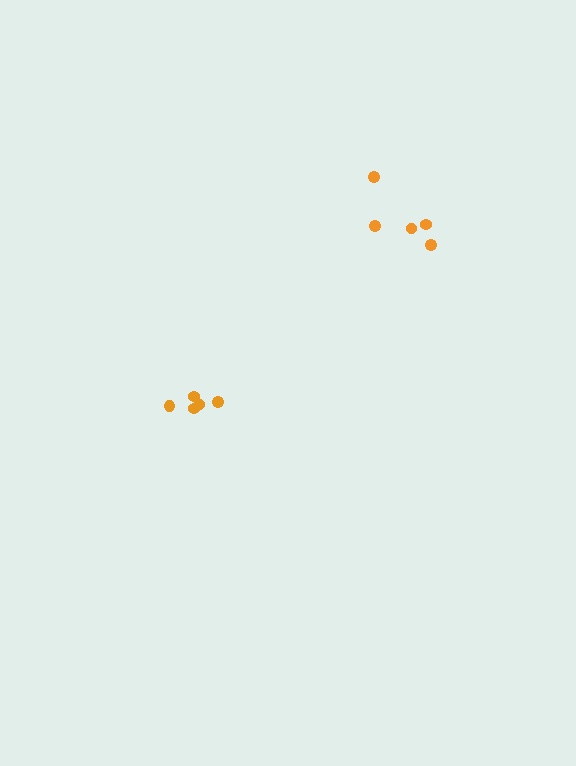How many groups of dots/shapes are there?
There are 2 groups.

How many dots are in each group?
Group 1: 5 dots, Group 2: 5 dots (10 total).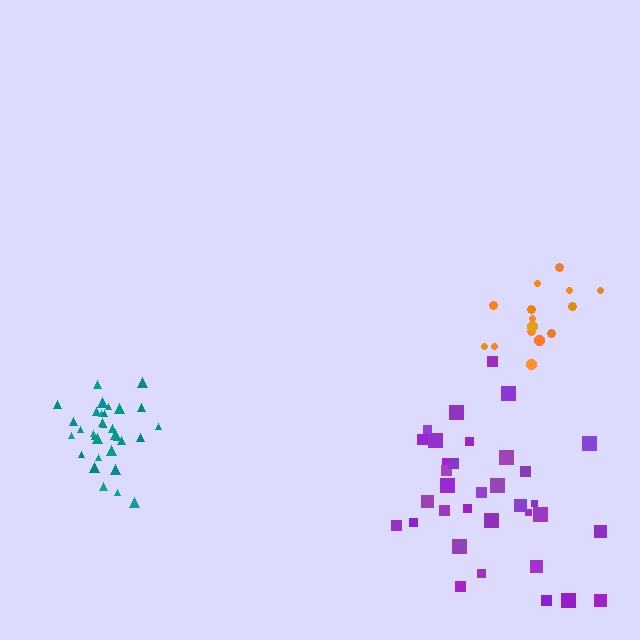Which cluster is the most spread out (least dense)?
Purple.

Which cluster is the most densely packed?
Teal.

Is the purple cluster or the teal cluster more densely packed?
Teal.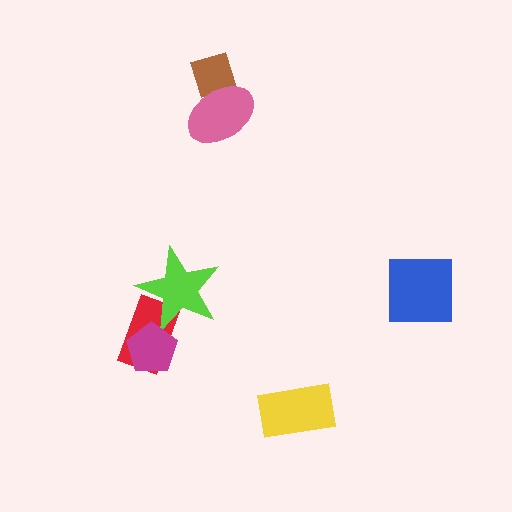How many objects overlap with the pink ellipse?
1 object overlaps with the pink ellipse.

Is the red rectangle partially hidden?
Yes, it is partially covered by another shape.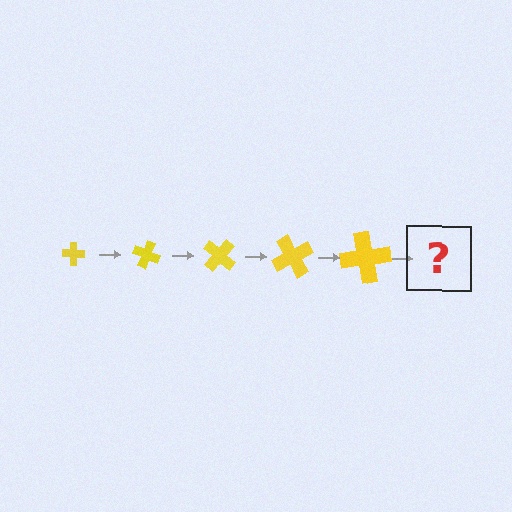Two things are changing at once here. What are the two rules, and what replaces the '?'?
The two rules are that the cross grows larger each step and it rotates 20 degrees each step. The '?' should be a cross, larger than the previous one and rotated 100 degrees from the start.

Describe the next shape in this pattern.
It should be a cross, larger than the previous one and rotated 100 degrees from the start.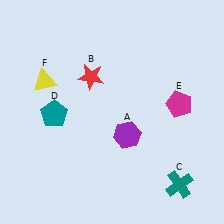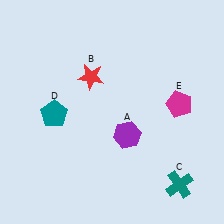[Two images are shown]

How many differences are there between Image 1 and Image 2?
There is 1 difference between the two images.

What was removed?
The yellow triangle (F) was removed in Image 2.